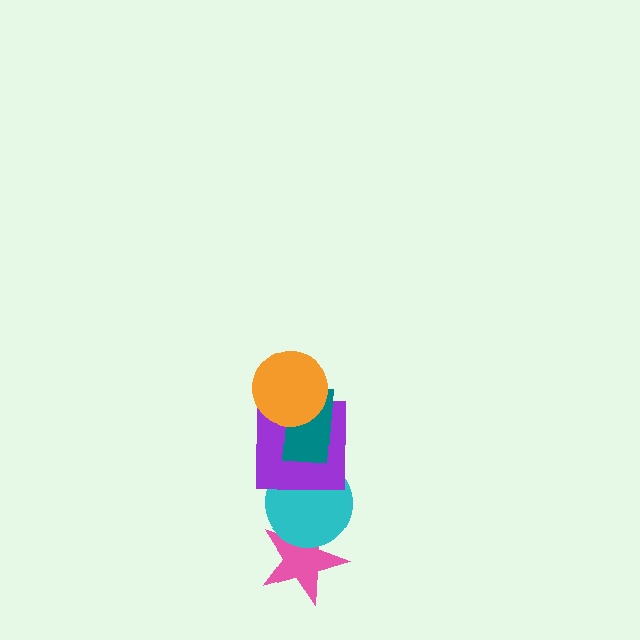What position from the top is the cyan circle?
The cyan circle is 4th from the top.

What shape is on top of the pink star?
The cyan circle is on top of the pink star.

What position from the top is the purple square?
The purple square is 3rd from the top.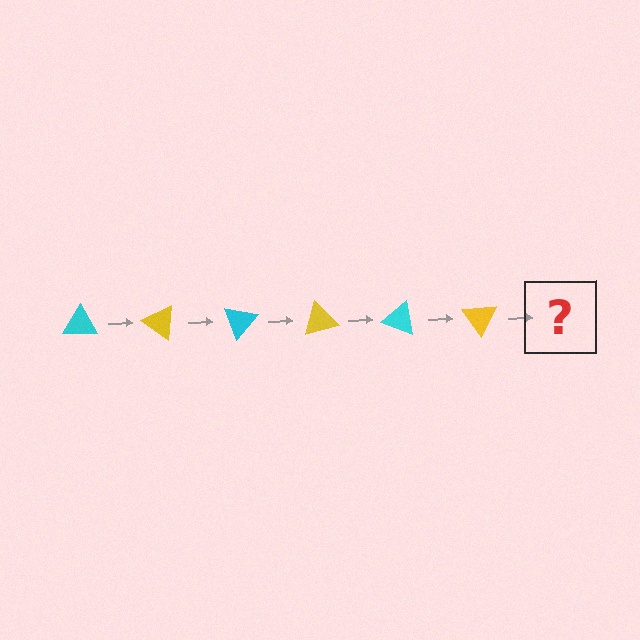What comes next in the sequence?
The next element should be a cyan triangle, rotated 210 degrees from the start.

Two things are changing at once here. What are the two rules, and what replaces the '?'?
The two rules are that it rotates 35 degrees each step and the color cycles through cyan and yellow. The '?' should be a cyan triangle, rotated 210 degrees from the start.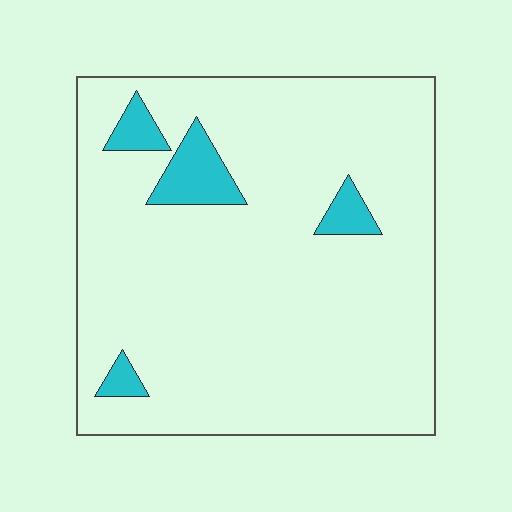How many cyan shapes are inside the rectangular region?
4.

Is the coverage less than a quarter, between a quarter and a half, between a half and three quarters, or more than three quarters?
Less than a quarter.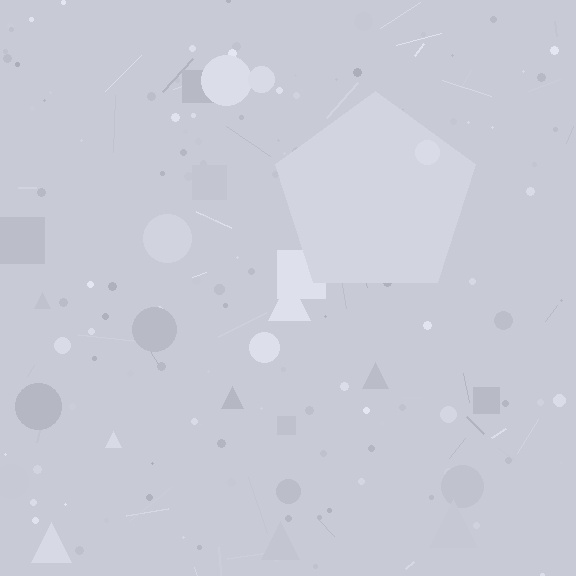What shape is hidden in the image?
A pentagon is hidden in the image.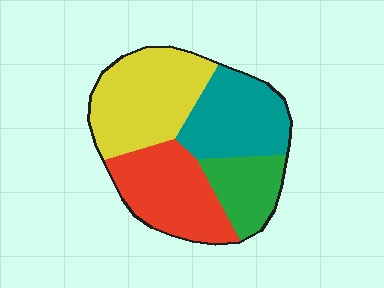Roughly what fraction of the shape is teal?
Teal takes up about one quarter (1/4) of the shape.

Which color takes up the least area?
Green, at roughly 15%.